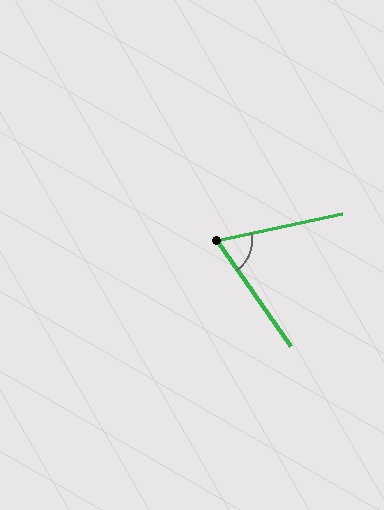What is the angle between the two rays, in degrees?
Approximately 68 degrees.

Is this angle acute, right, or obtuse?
It is acute.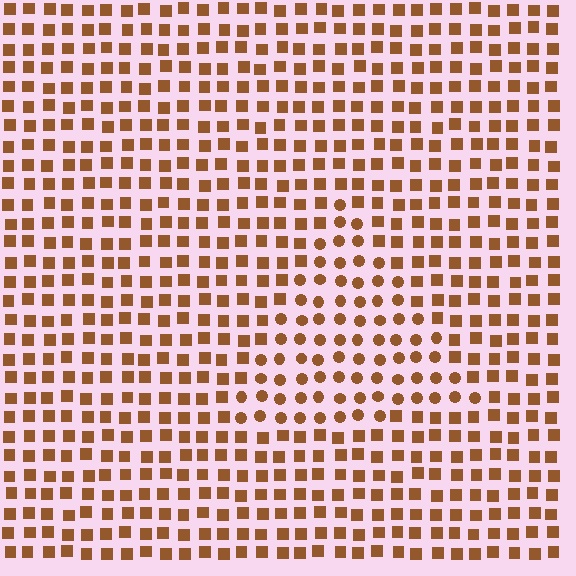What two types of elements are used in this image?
The image uses circles inside the triangle region and squares outside it.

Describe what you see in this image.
The image is filled with small brown elements arranged in a uniform grid. A triangle-shaped region contains circles, while the surrounding area contains squares. The boundary is defined purely by the change in element shape.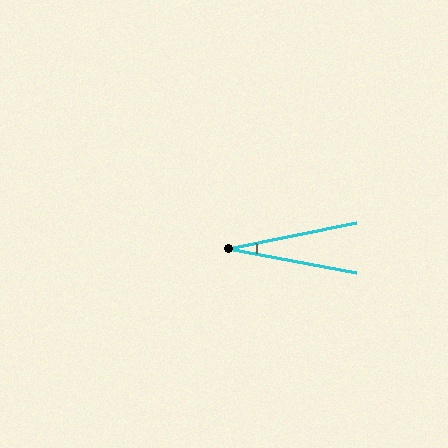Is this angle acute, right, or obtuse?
It is acute.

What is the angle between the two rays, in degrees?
Approximately 22 degrees.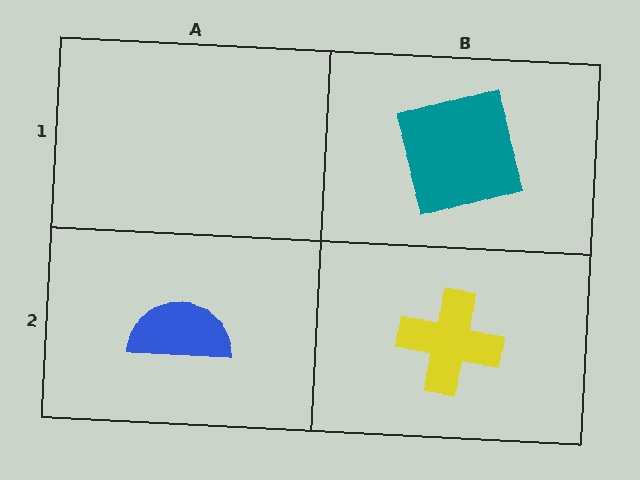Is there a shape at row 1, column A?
No, that cell is empty.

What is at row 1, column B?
A teal square.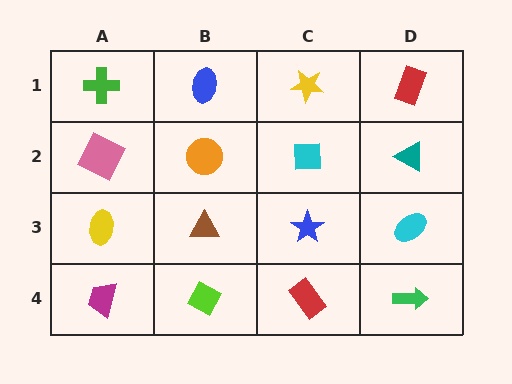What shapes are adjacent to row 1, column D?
A teal triangle (row 2, column D), a yellow star (row 1, column C).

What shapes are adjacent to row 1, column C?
A cyan square (row 2, column C), a blue ellipse (row 1, column B), a red rectangle (row 1, column D).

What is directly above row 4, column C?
A blue star.